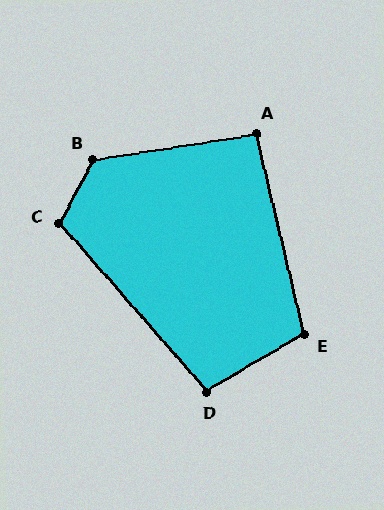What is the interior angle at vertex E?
Approximately 107 degrees (obtuse).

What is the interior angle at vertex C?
Approximately 110 degrees (obtuse).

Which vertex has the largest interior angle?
B, at approximately 128 degrees.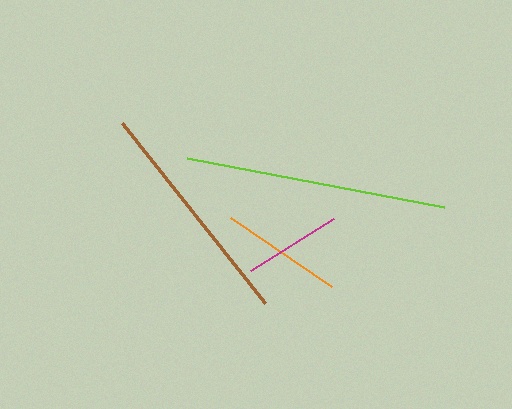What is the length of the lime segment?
The lime segment is approximately 262 pixels long.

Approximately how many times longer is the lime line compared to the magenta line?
The lime line is approximately 2.7 times the length of the magenta line.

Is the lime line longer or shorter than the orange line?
The lime line is longer than the orange line.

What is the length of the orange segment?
The orange segment is approximately 123 pixels long.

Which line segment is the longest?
The lime line is the longest at approximately 262 pixels.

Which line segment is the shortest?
The magenta line is the shortest at approximately 98 pixels.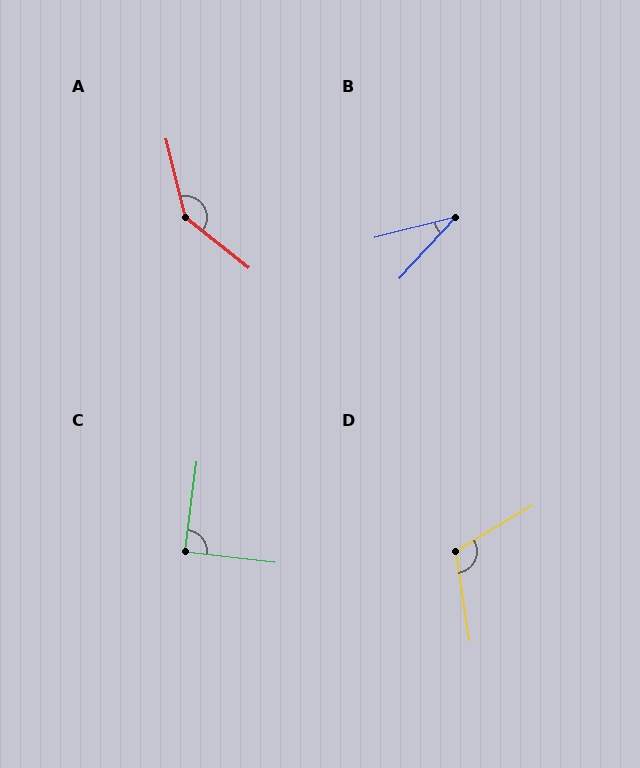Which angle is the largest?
A, at approximately 143 degrees.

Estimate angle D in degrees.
Approximately 113 degrees.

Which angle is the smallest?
B, at approximately 33 degrees.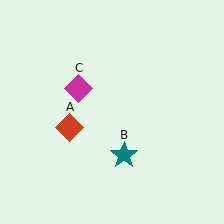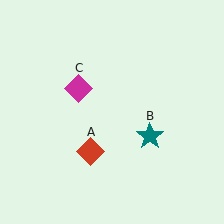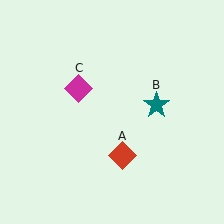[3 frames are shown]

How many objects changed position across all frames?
2 objects changed position: red diamond (object A), teal star (object B).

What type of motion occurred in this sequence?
The red diamond (object A), teal star (object B) rotated counterclockwise around the center of the scene.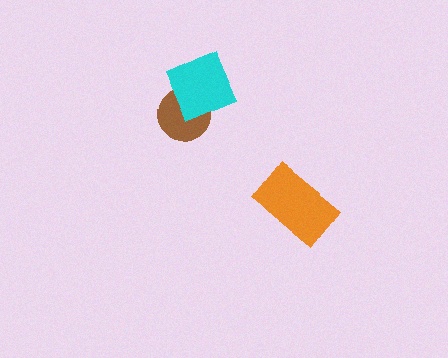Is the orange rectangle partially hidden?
No, no other shape covers it.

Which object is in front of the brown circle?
The cyan diamond is in front of the brown circle.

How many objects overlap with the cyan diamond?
1 object overlaps with the cyan diamond.